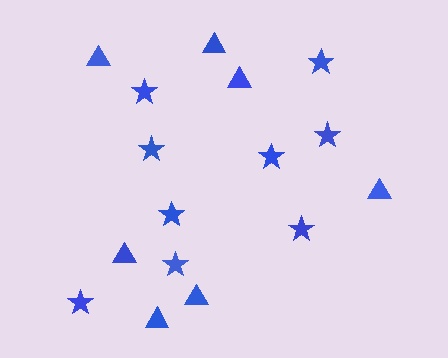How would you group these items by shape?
There are 2 groups: one group of stars (9) and one group of triangles (7).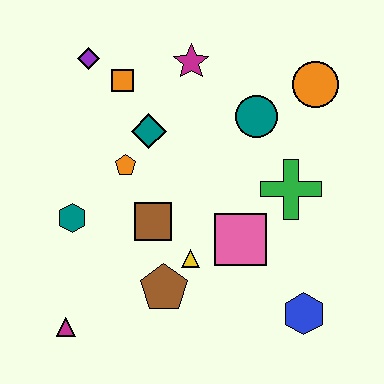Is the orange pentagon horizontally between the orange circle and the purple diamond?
Yes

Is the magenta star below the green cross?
No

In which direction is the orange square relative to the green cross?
The orange square is to the left of the green cross.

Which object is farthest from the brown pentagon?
The orange circle is farthest from the brown pentagon.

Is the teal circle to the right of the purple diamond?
Yes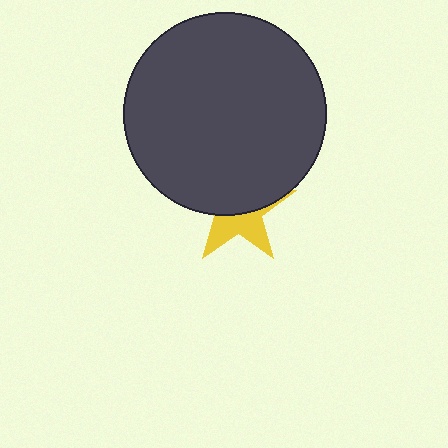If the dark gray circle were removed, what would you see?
You would see the complete yellow star.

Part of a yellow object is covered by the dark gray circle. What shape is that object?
It is a star.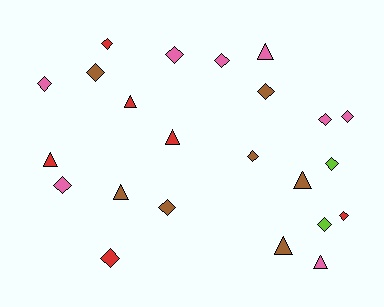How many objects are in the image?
There are 23 objects.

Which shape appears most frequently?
Diamond, with 15 objects.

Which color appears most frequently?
Pink, with 8 objects.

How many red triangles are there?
There are 3 red triangles.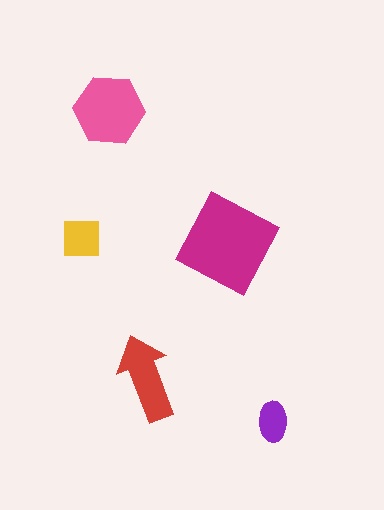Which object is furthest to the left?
The yellow square is leftmost.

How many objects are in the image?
There are 5 objects in the image.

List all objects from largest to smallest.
The magenta diamond, the pink hexagon, the red arrow, the yellow square, the purple ellipse.